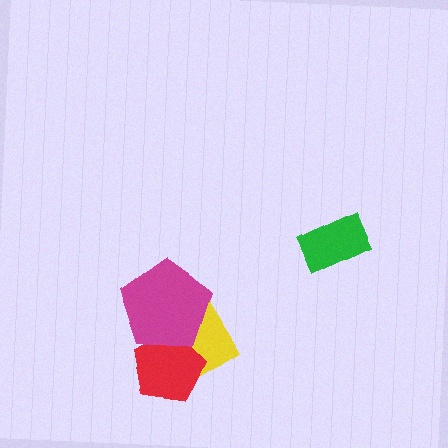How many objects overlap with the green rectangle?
0 objects overlap with the green rectangle.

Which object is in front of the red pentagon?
The magenta pentagon is in front of the red pentagon.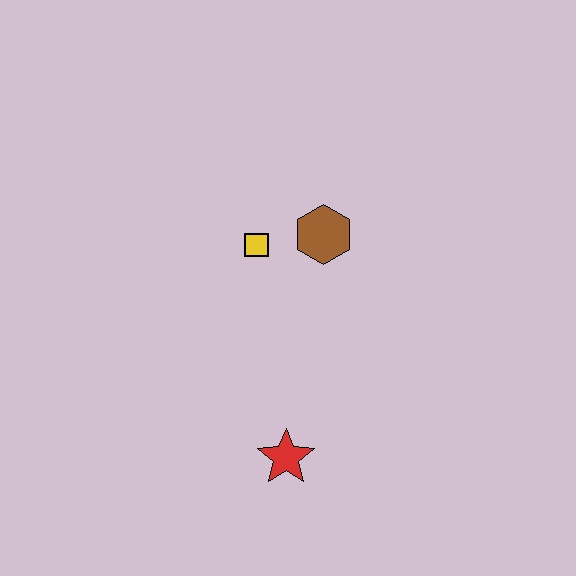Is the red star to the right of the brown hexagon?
No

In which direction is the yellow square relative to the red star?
The yellow square is above the red star.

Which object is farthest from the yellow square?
The red star is farthest from the yellow square.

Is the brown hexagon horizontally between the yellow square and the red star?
No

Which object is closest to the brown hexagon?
The yellow square is closest to the brown hexagon.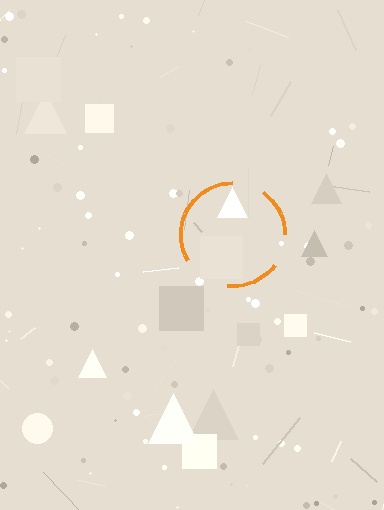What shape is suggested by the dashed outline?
The dashed outline suggests a circle.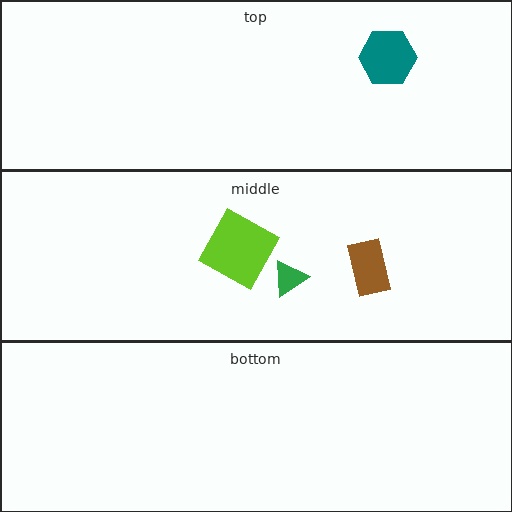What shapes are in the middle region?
The brown rectangle, the green triangle, the lime square.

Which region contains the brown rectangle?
The middle region.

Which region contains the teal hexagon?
The top region.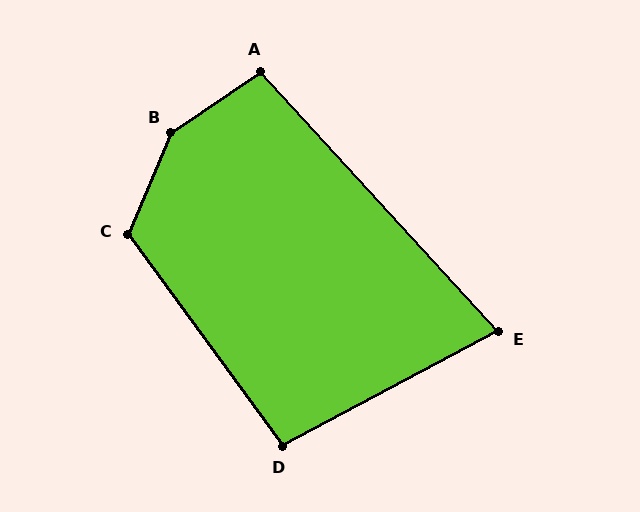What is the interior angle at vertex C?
Approximately 121 degrees (obtuse).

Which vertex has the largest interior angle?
B, at approximately 147 degrees.